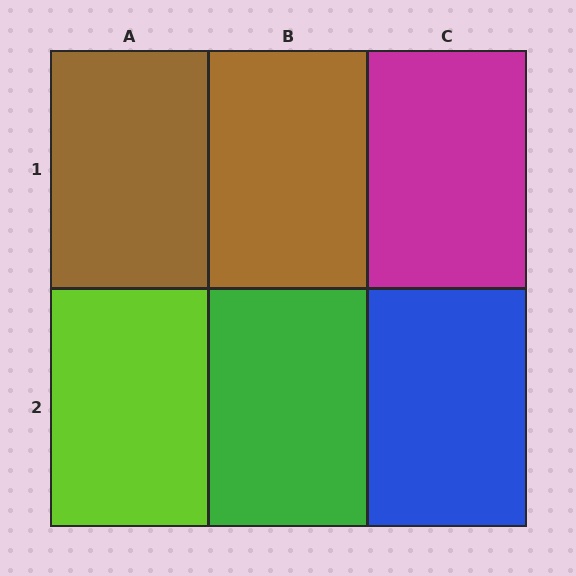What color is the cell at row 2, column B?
Green.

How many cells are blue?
1 cell is blue.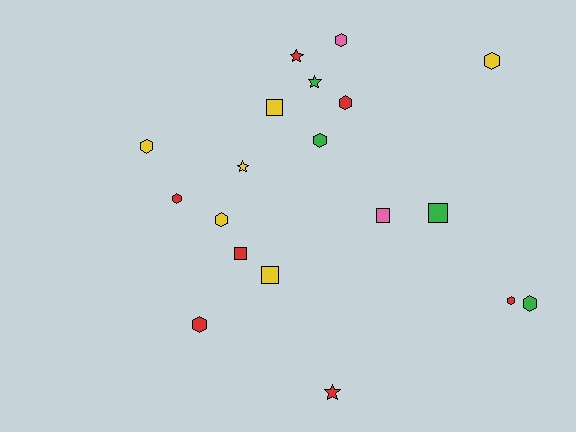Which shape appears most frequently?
Hexagon, with 10 objects.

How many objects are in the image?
There are 19 objects.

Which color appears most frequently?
Red, with 7 objects.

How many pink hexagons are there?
There is 1 pink hexagon.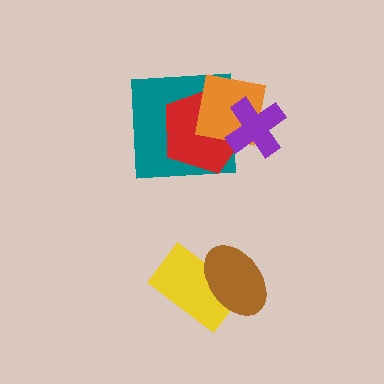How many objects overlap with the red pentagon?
3 objects overlap with the red pentagon.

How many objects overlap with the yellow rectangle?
1 object overlaps with the yellow rectangle.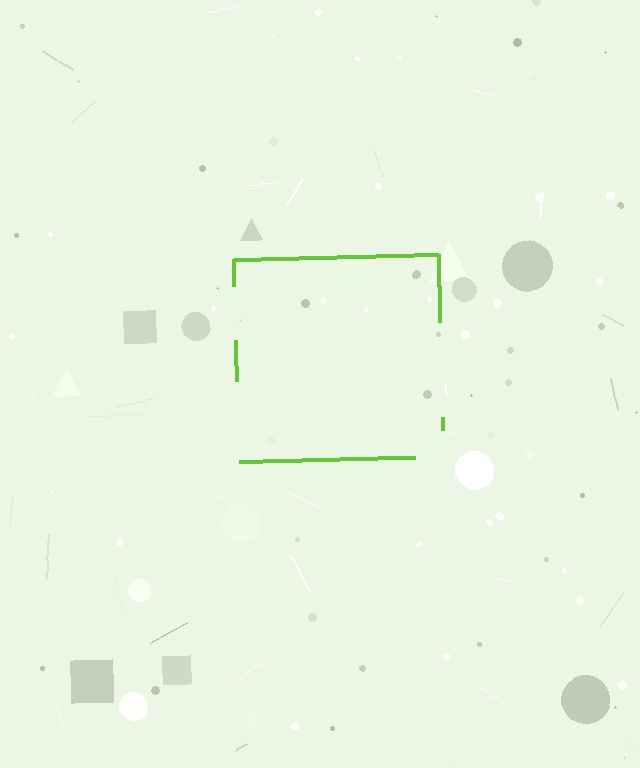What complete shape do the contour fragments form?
The contour fragments form a square.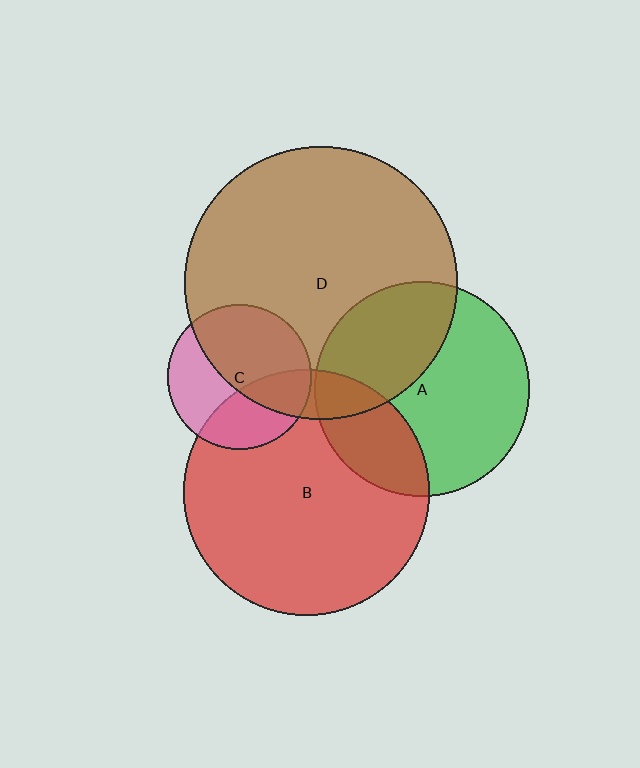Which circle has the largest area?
Circle D (brown).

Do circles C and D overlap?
Yes.